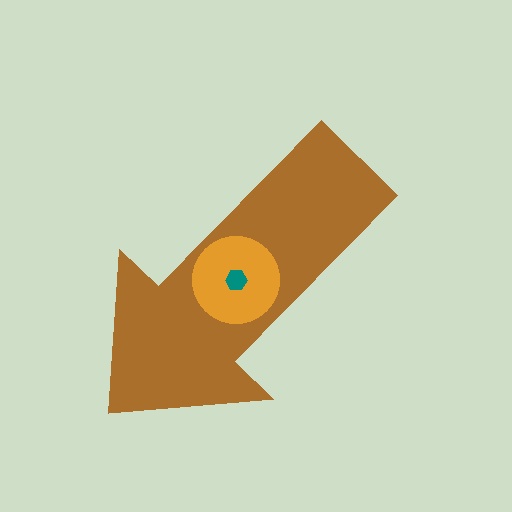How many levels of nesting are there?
3.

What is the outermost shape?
The brown arrow.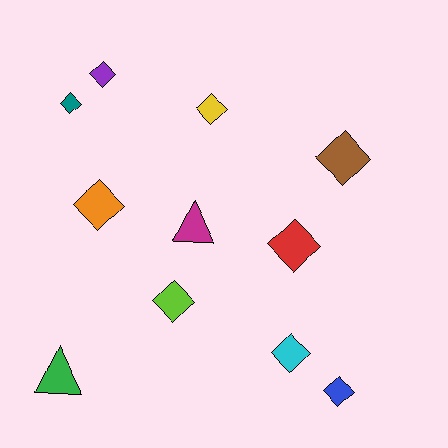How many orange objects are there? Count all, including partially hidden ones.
There is 1 orange object.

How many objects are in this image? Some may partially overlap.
There are 11 objects.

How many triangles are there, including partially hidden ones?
There are 2 triangles.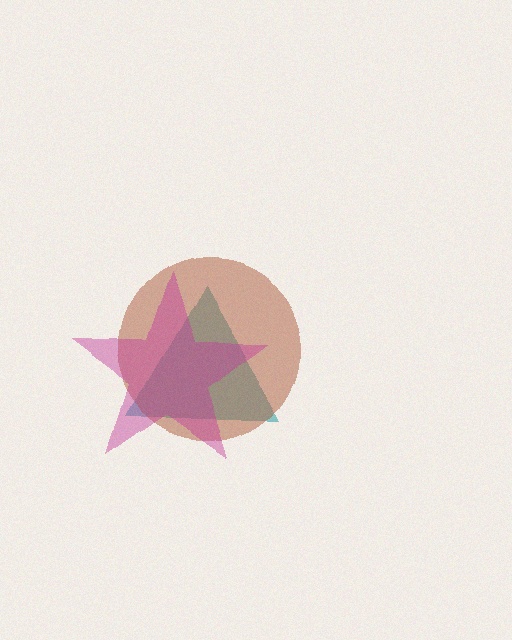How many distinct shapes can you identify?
There are 3 distinct shapes: a teal triangle, a brown circle, a magenta star.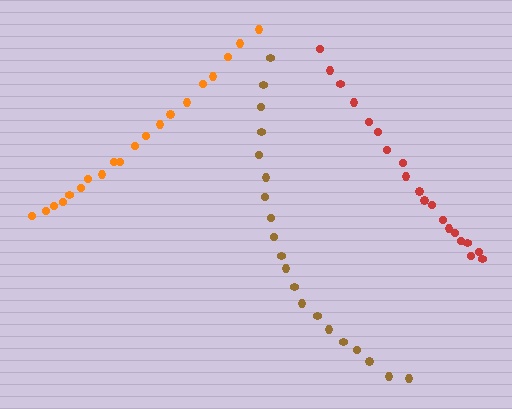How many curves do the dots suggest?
There are 3 distinct paths.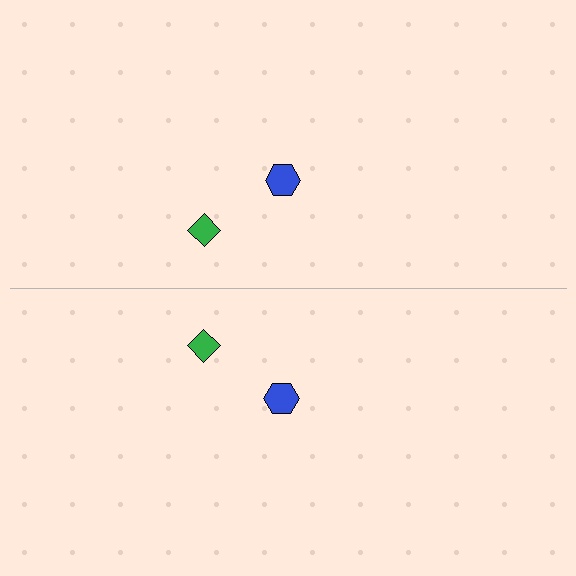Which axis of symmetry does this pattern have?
The pattern has a horizontal axis of symmetry running through the center of the image.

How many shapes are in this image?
There are 4 shapes in this image.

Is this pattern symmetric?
Yes, this pattern has bilateral (reflection) symmetry.